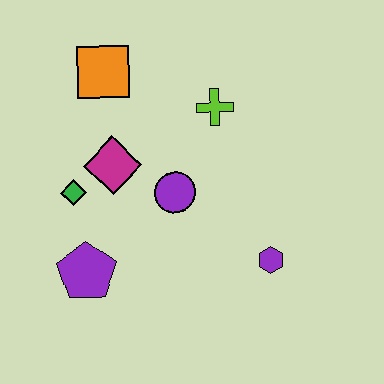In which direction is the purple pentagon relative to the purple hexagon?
The purple pentagon is to the left of the purple hexagon.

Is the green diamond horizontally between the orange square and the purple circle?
No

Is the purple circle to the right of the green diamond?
Yes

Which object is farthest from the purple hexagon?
The orange square is farthest from the purple hexagon.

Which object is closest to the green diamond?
The magenta diamond is closest to the green diamond.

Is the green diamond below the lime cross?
Yes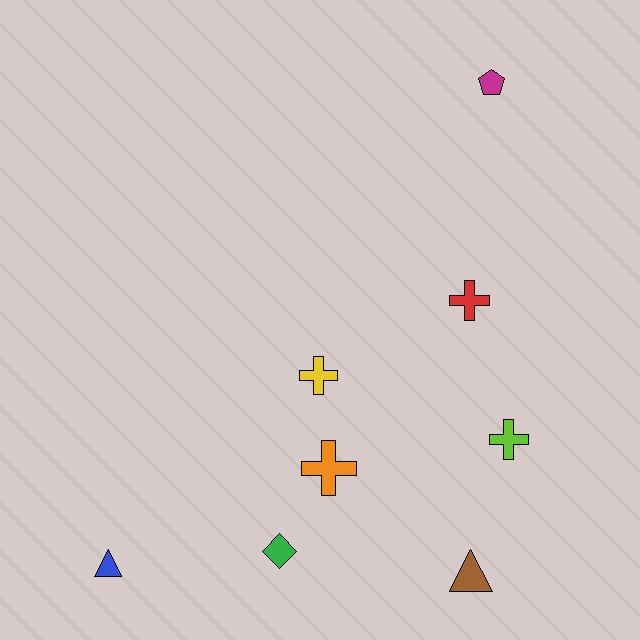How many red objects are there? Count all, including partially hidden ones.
There is 1 red object.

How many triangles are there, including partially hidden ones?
There are 2 triangles.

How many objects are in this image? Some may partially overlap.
There are 8 objects.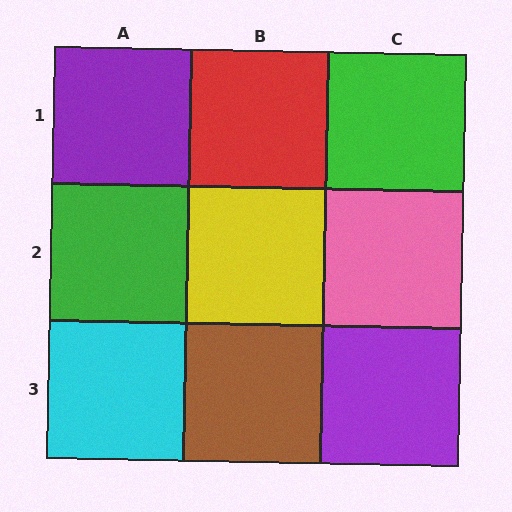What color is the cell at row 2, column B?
Yellow.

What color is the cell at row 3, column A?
Cyan.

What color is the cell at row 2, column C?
Pink.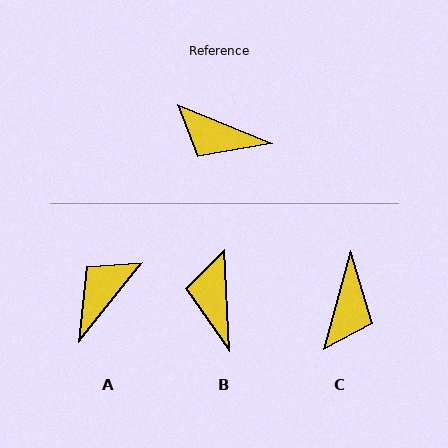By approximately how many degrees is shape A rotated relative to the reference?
Approximately 106 degrees clockwise.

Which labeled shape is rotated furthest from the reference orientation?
A, about 106 degrees away.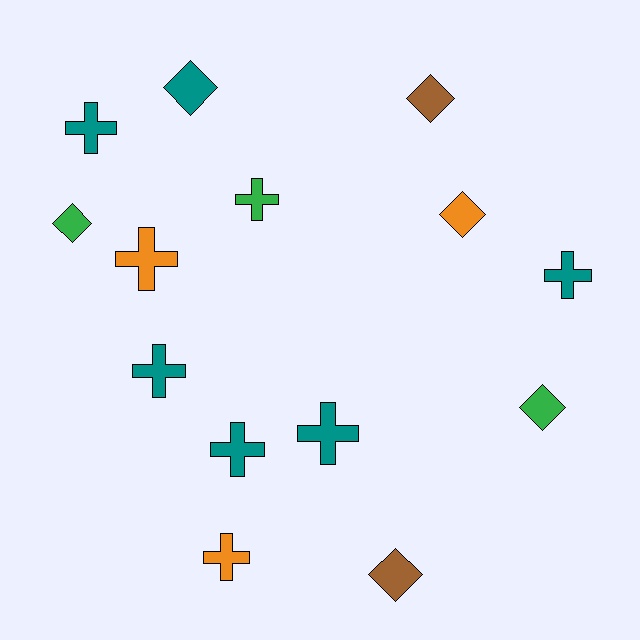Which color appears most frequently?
Teal, with 6 objects.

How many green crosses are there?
There is 1 green cross.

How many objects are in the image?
There are 14 objects.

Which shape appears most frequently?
Cross, with 8 objects.